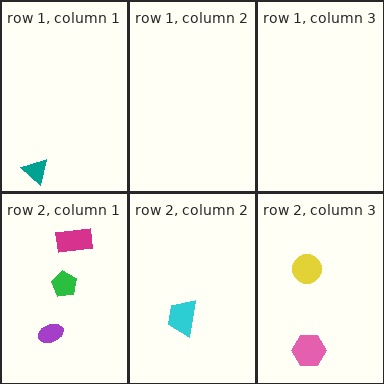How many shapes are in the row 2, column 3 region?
2.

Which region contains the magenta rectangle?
The row 2, column 1 region.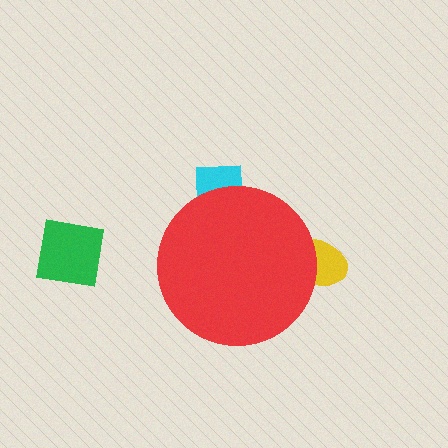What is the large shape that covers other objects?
A red circle.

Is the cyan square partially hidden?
Yes, the cyan square is partially hidden behind the red circle.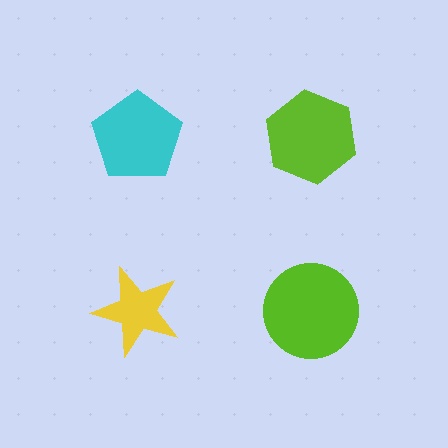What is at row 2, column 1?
A yellow star.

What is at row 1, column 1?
A cyan pentagon.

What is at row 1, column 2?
A lime hexagon.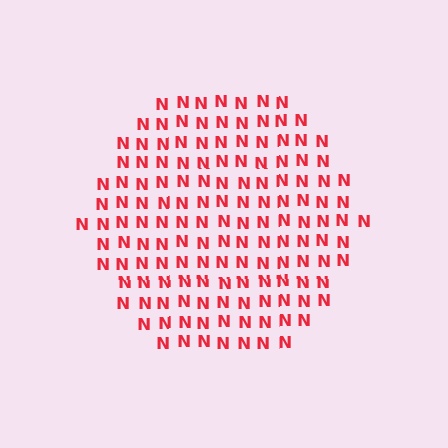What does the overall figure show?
The overall figure shows a hexagon.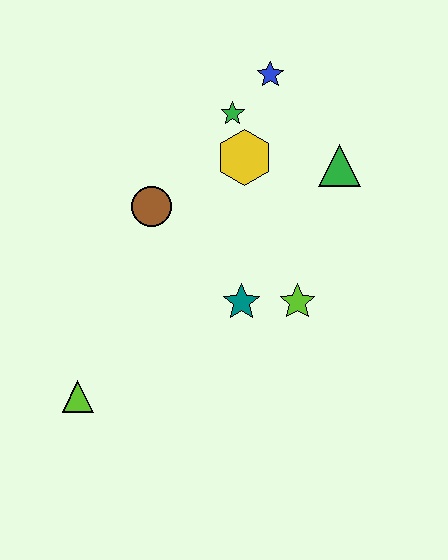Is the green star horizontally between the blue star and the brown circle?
Yes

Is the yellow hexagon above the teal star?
Yes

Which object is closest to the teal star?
The lime star is closest to the teal star.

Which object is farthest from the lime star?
The lime triangle is farthest from the lime star.